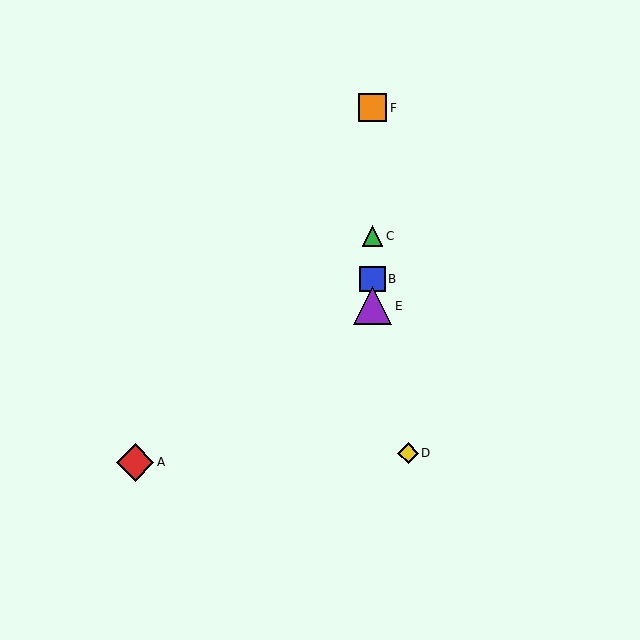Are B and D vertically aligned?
No, B is at x≈373 and D is at x≈408.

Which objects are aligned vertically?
Objects B, C, E, F are aligned vertically.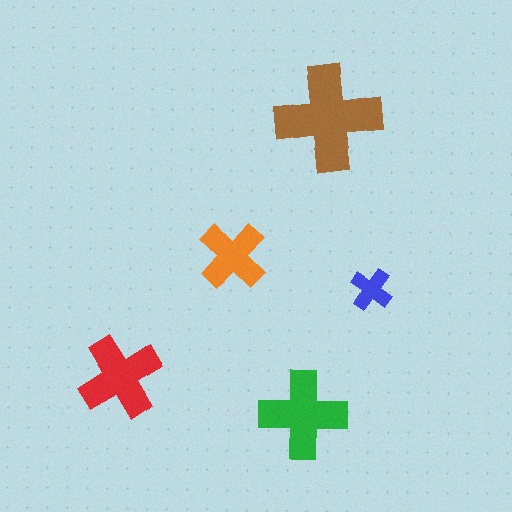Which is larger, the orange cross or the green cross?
The green one.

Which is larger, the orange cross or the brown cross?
The brown one.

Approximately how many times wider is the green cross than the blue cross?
About 2 times wider.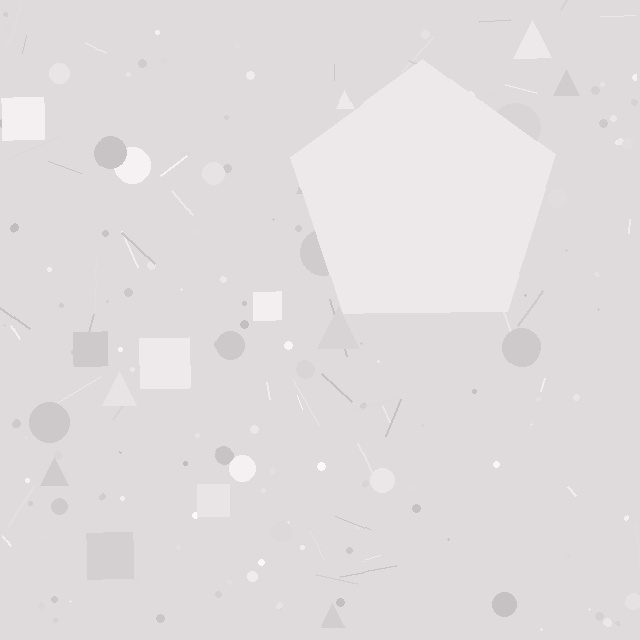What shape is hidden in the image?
A pentagon is hidden in the image.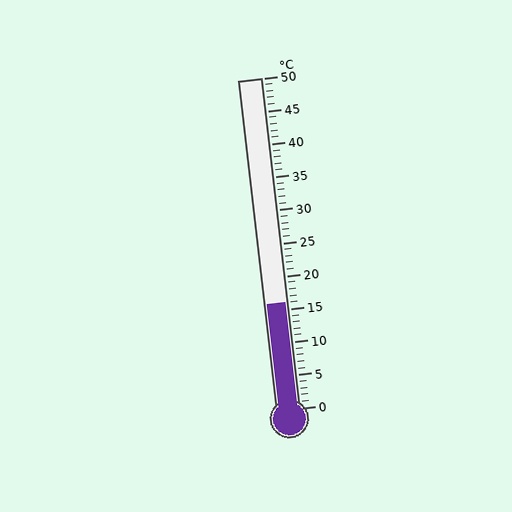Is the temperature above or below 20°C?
The temperature is below 20°C.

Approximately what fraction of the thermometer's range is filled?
The thermometer is filled to approximately 30% of its range.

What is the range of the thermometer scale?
The thermometer scale ranges from 0°C to 50°C.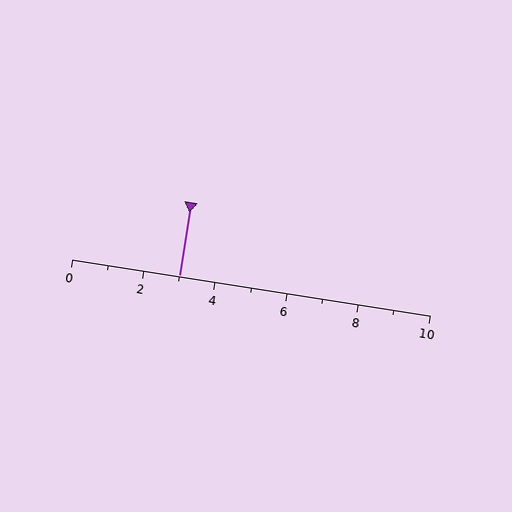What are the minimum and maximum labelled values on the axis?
The axis runs from 0 to 10.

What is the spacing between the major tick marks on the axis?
The major ticks are spaced 2 apart.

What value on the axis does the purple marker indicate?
The marker indicates approximately 3.